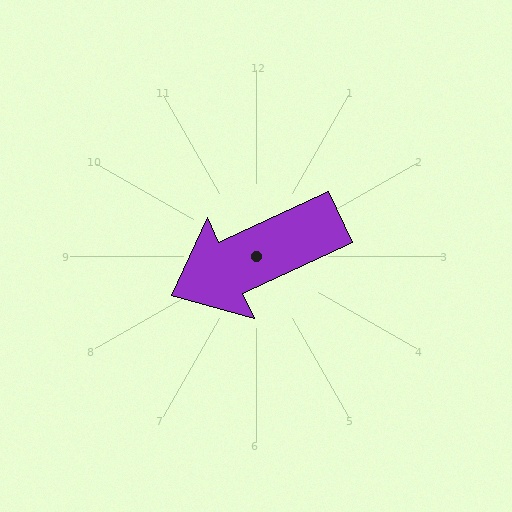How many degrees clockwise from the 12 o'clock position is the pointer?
Approximately 245 degrees.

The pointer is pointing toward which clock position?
Roughly 8 o'clock.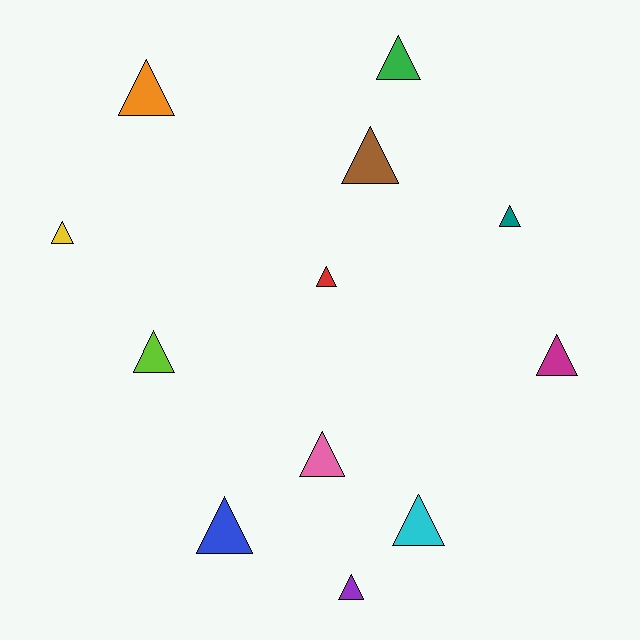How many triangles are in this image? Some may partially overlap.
There are 12 triangles.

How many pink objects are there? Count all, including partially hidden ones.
There is 1 pink object.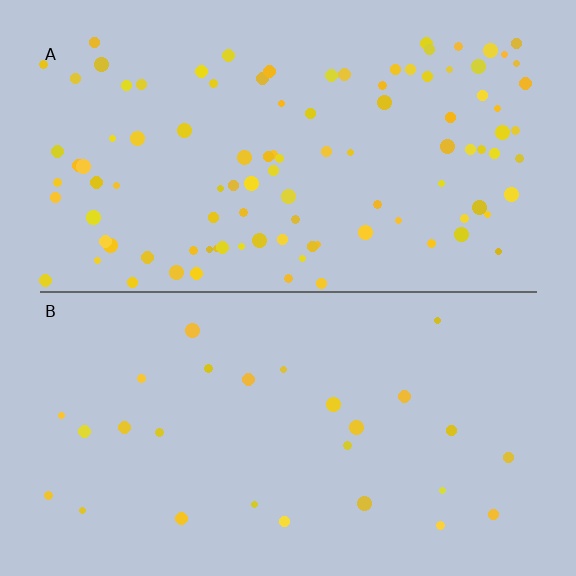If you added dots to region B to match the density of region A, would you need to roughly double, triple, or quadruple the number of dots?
Approximately quadruple.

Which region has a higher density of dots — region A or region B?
A (the top).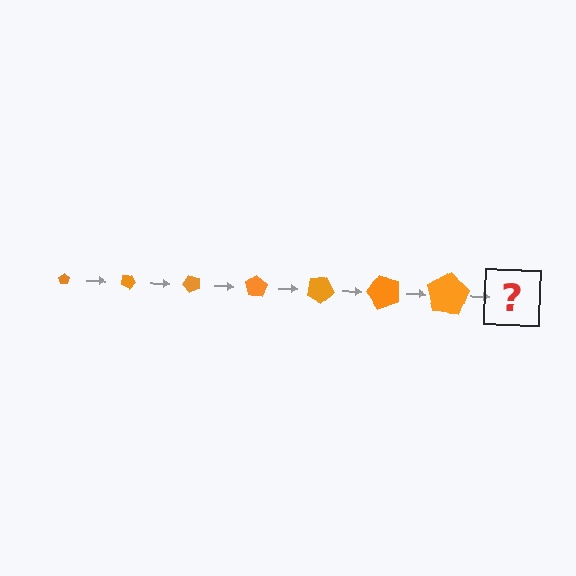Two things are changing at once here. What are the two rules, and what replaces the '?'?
The two rules are that the pentagon grows larger each step and it rotates 25 degrees each step. The '?' should be a pentagon, larger than the previous one and rotated 175 degrees from the start.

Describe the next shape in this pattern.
It should be a pentagon, larger than the previous one and rotated 175 degrees from the start.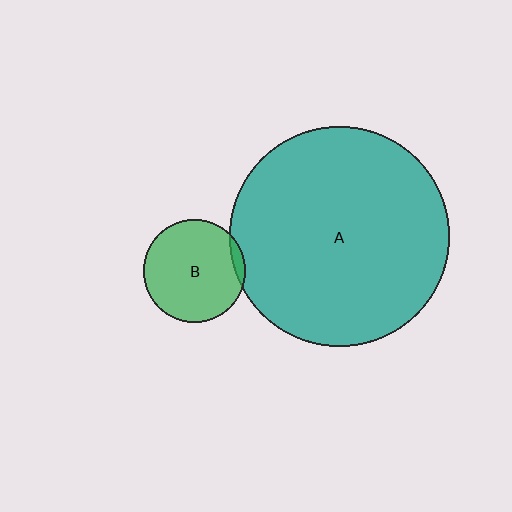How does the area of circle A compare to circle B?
Approximately 4.6 times.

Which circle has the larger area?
Circle A (teal).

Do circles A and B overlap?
Yes.